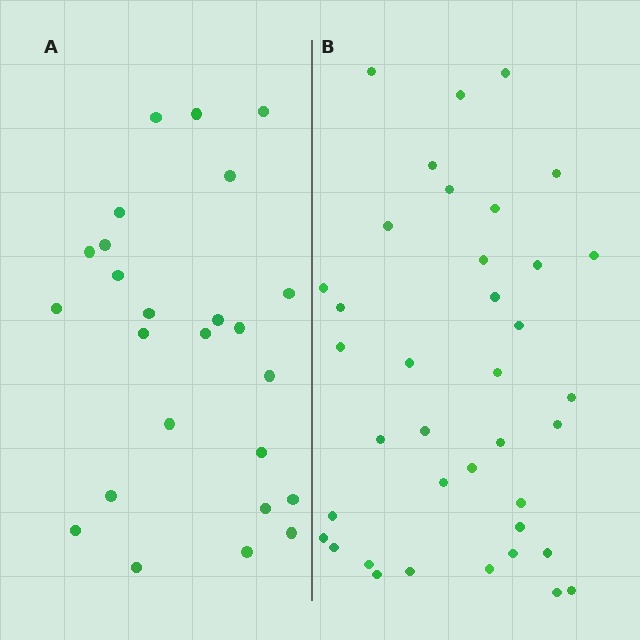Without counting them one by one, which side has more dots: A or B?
Region B (the right region) has more dots.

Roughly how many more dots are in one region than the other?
Region B has approximately 15 more dots than region A.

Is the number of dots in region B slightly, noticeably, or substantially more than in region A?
Region B has substantially more. The ratio is roughly 1.5 to 1.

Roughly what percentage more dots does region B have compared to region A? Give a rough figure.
About 50% more.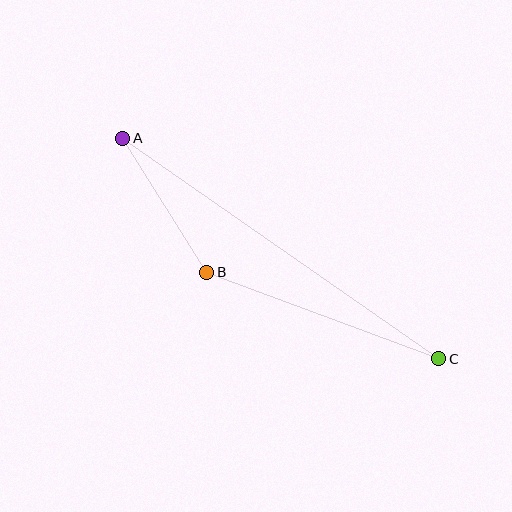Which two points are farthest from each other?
Points A and C are farthest from each other.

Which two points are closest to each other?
Points A and B are closest to each other.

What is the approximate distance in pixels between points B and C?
The distance between B and C is approximately 248 pixels.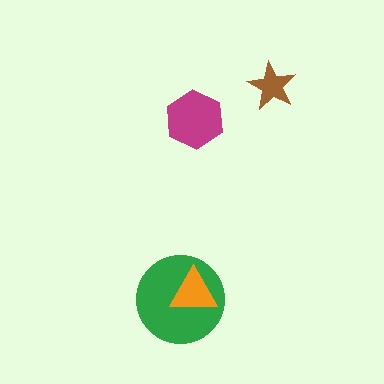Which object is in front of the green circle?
The orange triangle is in front of the green circle.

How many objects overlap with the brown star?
0 objects overlap with the brown star.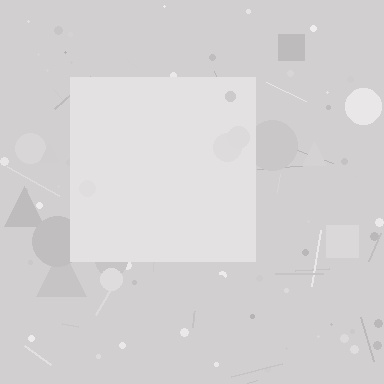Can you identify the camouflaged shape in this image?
The camouflaged shape is a square.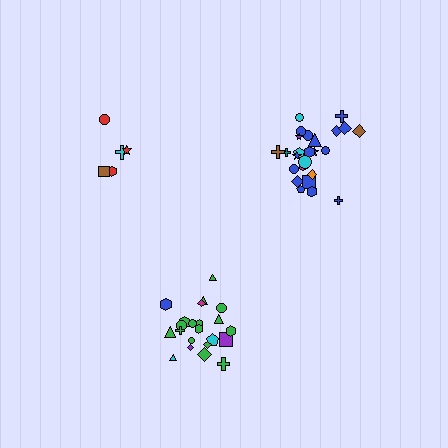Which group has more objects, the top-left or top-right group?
The top-right group.